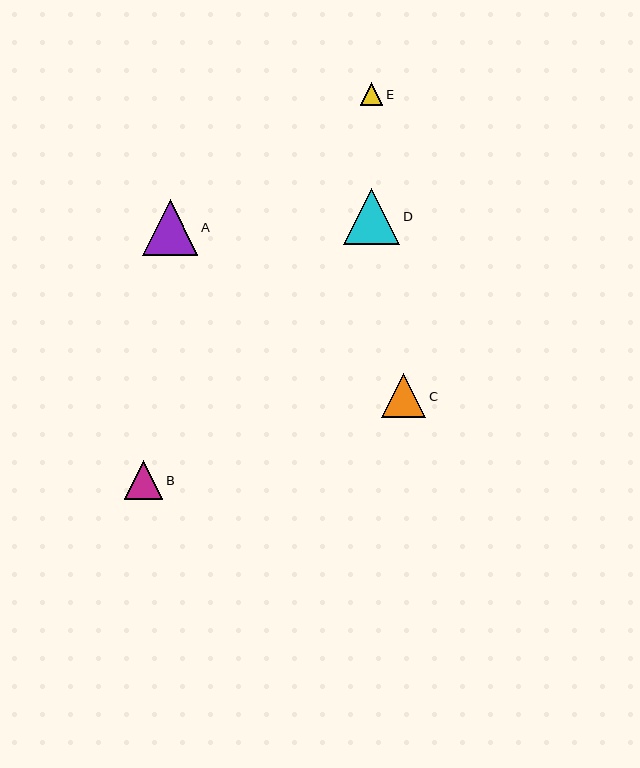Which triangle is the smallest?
Triangle E is the smallest with a size of approximately 22 pixels.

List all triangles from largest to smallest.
From largest to smallest: D, A, C, B, E.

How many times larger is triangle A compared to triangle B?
Triangle A is approximately 1.4 times the size of triangle B.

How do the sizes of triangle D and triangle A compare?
Triangle D and triangle A are approximately the same size.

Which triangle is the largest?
Triangle D is the largest with a size of approximately 57 pixels.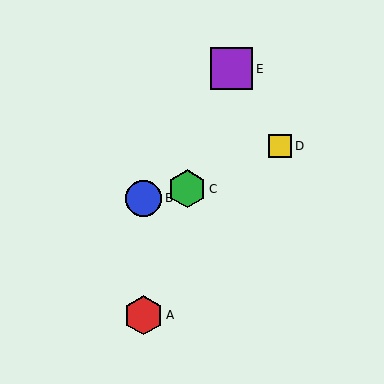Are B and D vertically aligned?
No, B is at x≈144 and D is at x≈280.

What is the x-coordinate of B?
Object B is at x≈144.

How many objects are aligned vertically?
2 objects (A, B) are aligned vertically.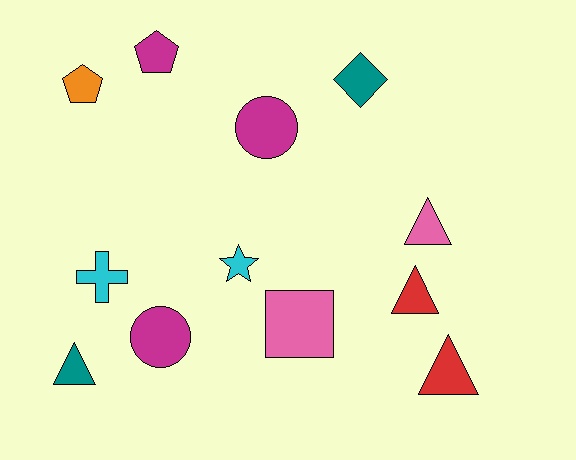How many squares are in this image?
There is 1 square.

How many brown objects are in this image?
There are no brown objects.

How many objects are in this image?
There are 12 objects.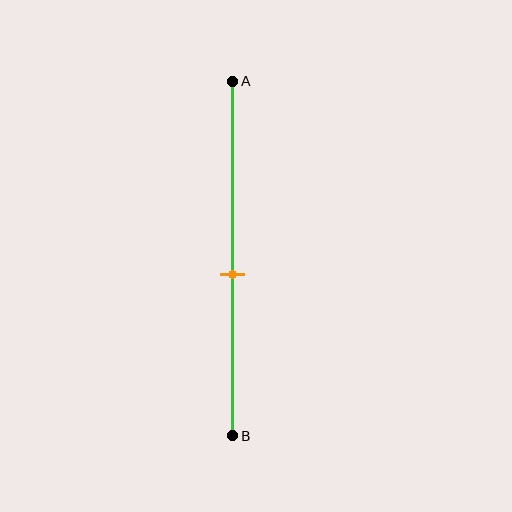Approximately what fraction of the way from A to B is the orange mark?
The orange mark is approximately 55% of the way from A to B.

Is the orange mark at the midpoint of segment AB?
No, the mark is at about 55% from A, not at the 50% midpoint.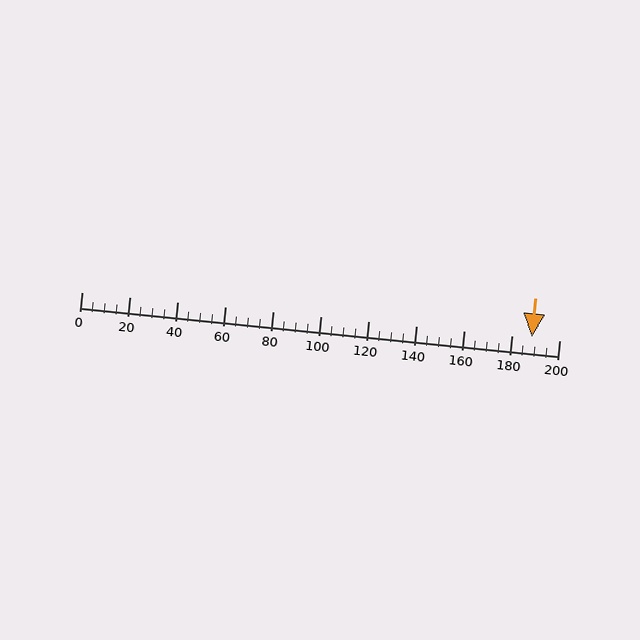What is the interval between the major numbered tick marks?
The major tick marks are spaced 20 units apart.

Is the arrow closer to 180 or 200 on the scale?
The arrow is closer to 180.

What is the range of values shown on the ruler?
The ruler shows values from 0 to 200.